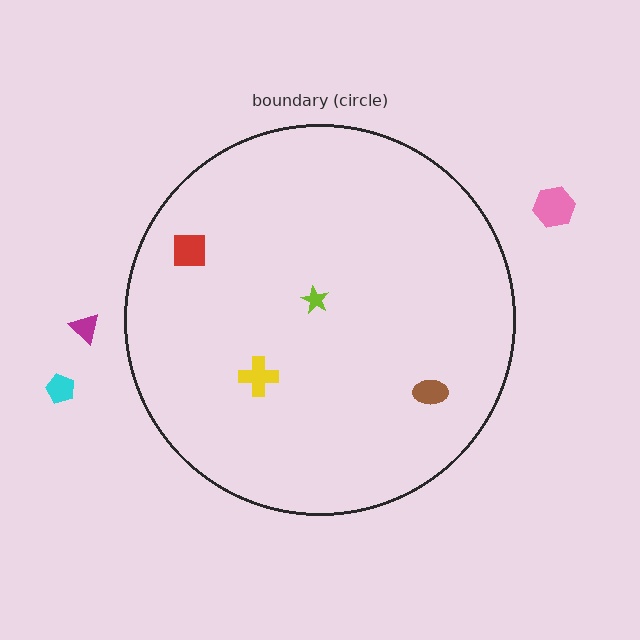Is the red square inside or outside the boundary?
Inside.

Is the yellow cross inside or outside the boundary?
Inside.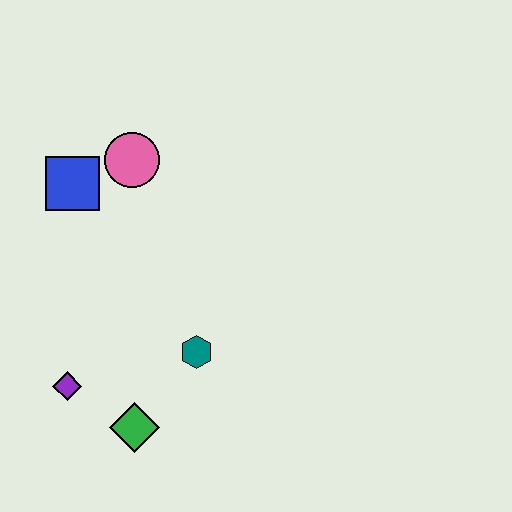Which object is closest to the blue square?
The pink circle is closest to the blue square.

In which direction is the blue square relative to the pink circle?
The blue square is to the left of the pink circle.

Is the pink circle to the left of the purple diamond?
No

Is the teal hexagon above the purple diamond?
Yes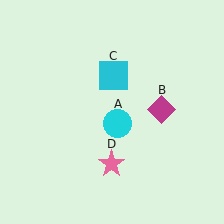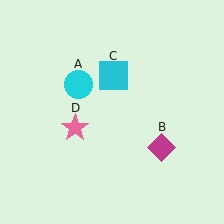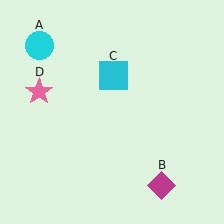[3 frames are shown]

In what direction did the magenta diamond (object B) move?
The magenta diamond (object B) moved down.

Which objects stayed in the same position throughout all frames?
Cyan square (object C) remained stationary.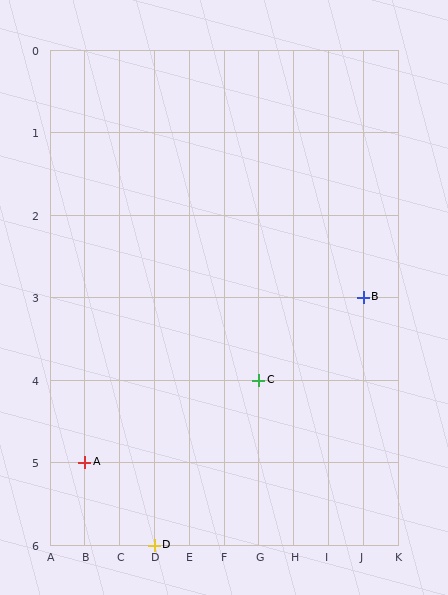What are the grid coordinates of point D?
Point D is at grid coordinates (D, 6).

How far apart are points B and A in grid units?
Points B and A are 8 columns and 2 rows apart (about 8.2 grid units diagonally).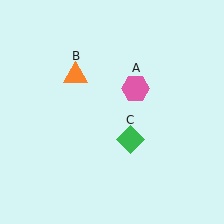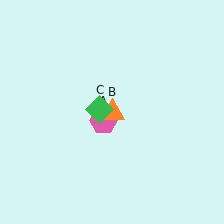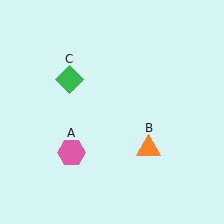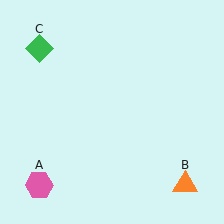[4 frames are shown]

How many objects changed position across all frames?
3 objects changed position: pink hexagon (object A), orange triangle (object B), green diamond (object C).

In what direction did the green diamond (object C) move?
The green diamond (object C) moved up and to the left.